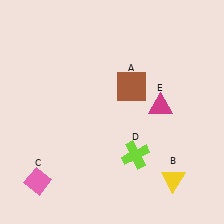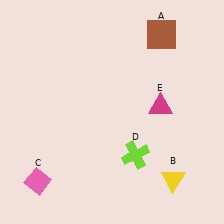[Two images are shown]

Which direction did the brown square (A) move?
The brown square (A) moved up.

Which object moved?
The brown square (A) moved up.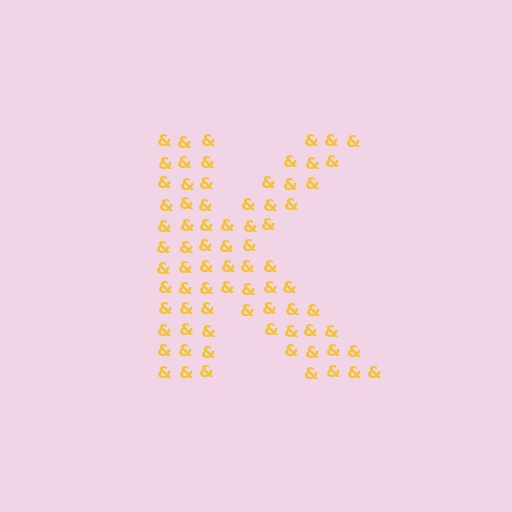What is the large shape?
The large shape is the letter K.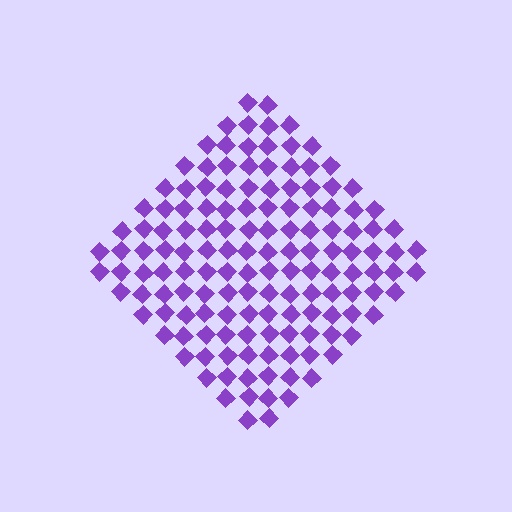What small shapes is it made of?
It is made of small diamonds.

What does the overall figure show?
The overall figure shows a diamond.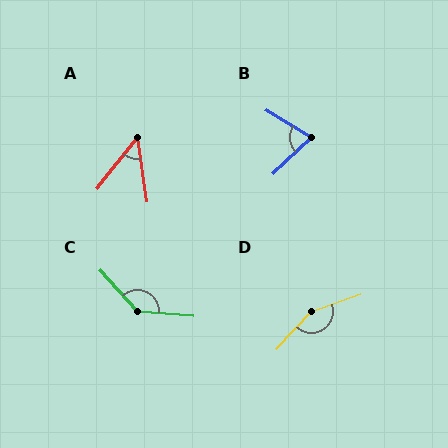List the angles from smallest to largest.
A (46°), B (75°), C (136°), D (152°).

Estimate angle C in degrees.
Approximately 136 degrees.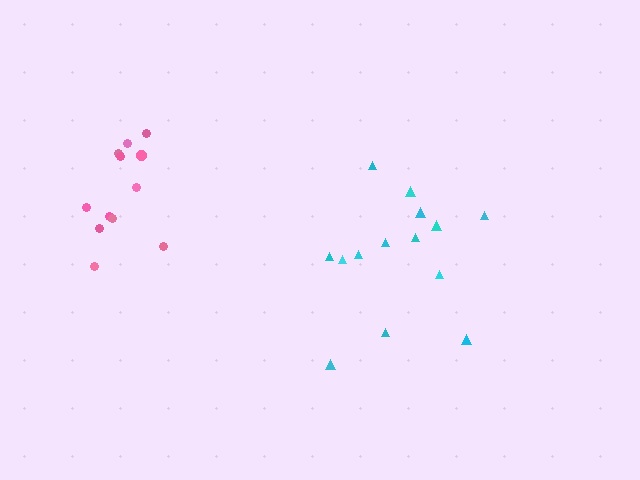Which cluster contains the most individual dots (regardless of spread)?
Cyan (14).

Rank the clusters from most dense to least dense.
pink, cyan.